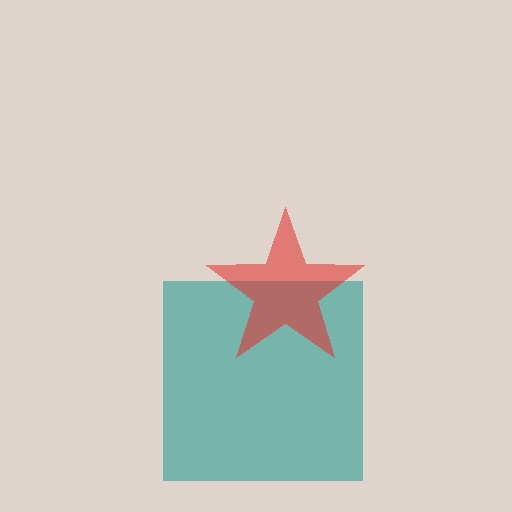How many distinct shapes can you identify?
There are 2 distinct shapes: a teal square, a red star.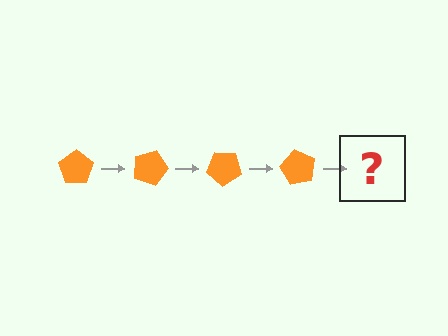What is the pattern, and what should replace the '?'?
The pattern is that the pentagon rotates 20 degrees each step. The '?' should be an orange pentagon rotated 80 degrees.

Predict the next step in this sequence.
The next step is an orange pentagon rotated 80 degrees.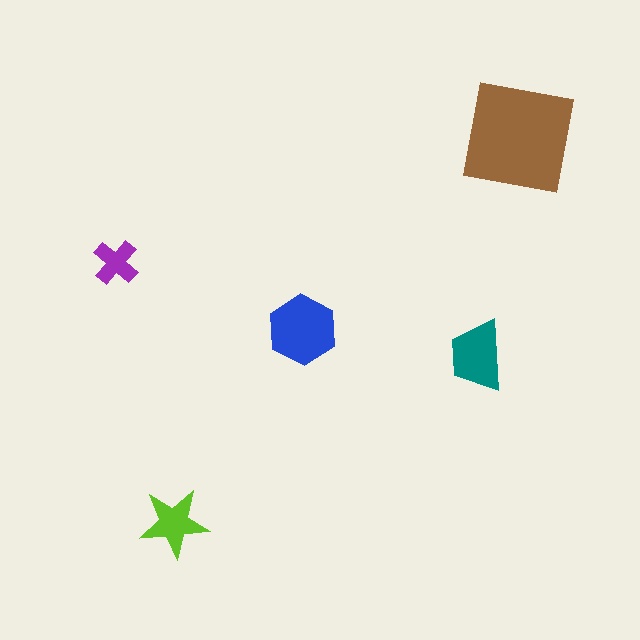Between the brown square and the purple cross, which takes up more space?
The brown square.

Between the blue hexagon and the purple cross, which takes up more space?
The blue hexagon.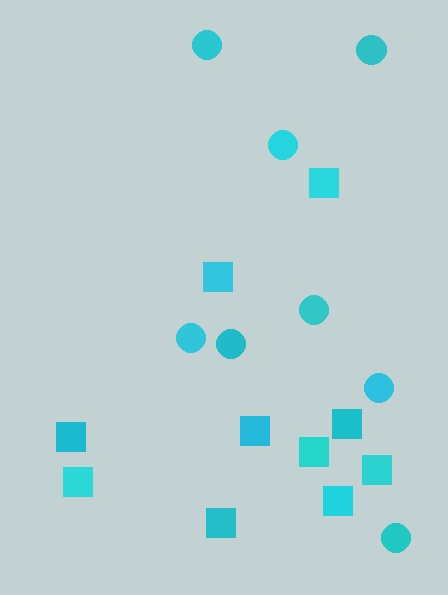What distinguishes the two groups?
There are 2 groups: one group of squares (10) and one group of circles (8).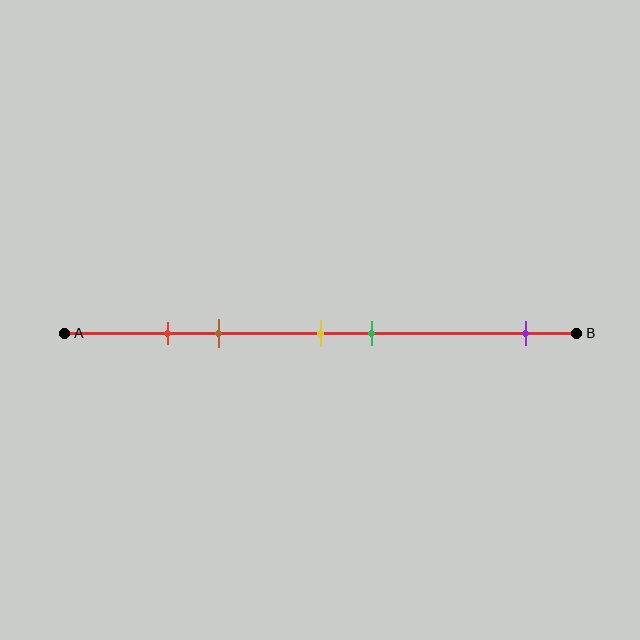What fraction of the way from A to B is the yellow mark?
The yellow mark is approximately 50% (0.5) of the way from A to B.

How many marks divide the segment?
There are 5 marks dividing the segment.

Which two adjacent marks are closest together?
The red and brown marks are the closest adjacent pair.